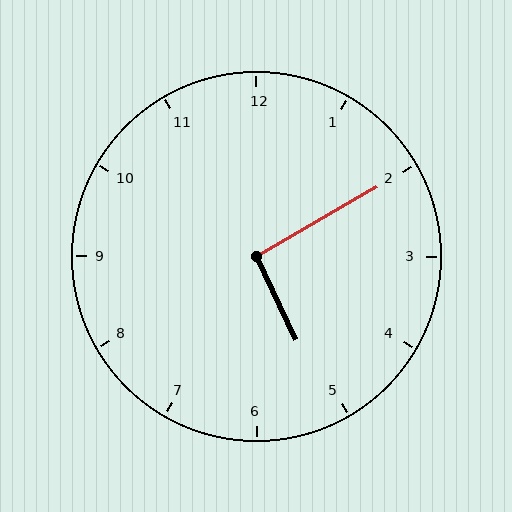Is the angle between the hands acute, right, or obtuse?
It is right.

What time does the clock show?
5:10.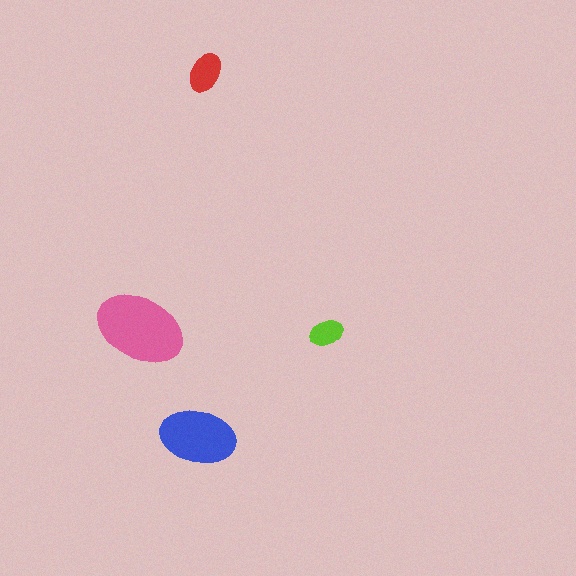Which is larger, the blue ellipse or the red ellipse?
The blue one.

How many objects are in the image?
There are 4 objects in the image.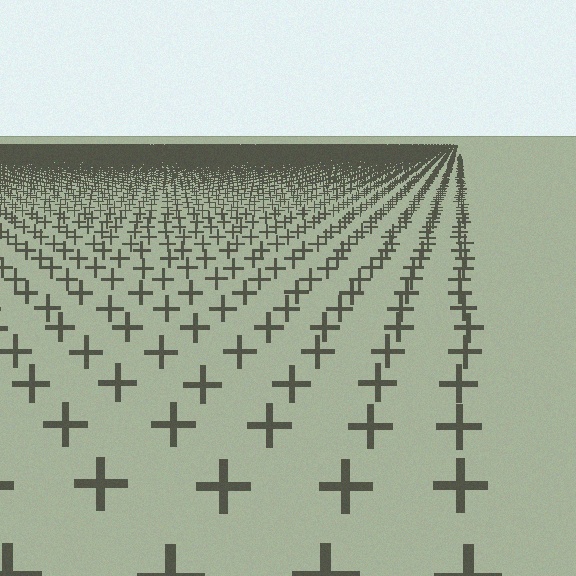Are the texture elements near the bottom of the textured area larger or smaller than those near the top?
Larger. Near the bottom, elements are closer to the viewer and appear at a bigger on-screen size.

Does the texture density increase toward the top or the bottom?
Density increases toward the top.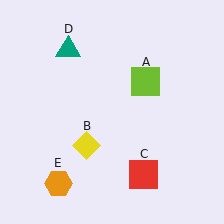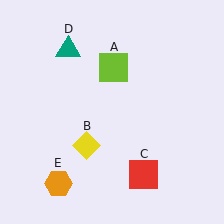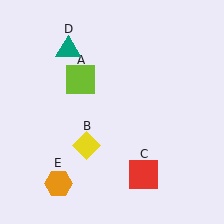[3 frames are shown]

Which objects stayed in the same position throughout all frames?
Yellow diamond (object B) and red square (object C) and teal triangle (object D) and orange hexagon (object E) remained stationary.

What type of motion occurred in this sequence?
The lime square (object A) rotated counterclockwise around the center of the scene.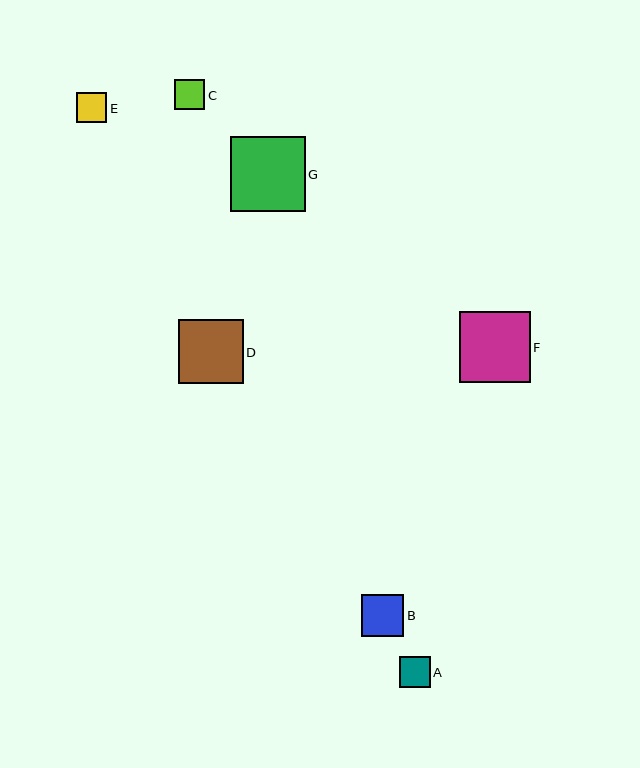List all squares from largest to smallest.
From largest to smallest: G, F, D, B, A, E, C.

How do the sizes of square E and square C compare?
Square E and square C are approximately the same size.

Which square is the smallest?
Square C is the smallest with a size of approximately 30 pixels.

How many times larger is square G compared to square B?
Square G is approximately 1.8 times the size of square B.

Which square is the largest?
Square G is the largest with a size of approximately 75 pixels.